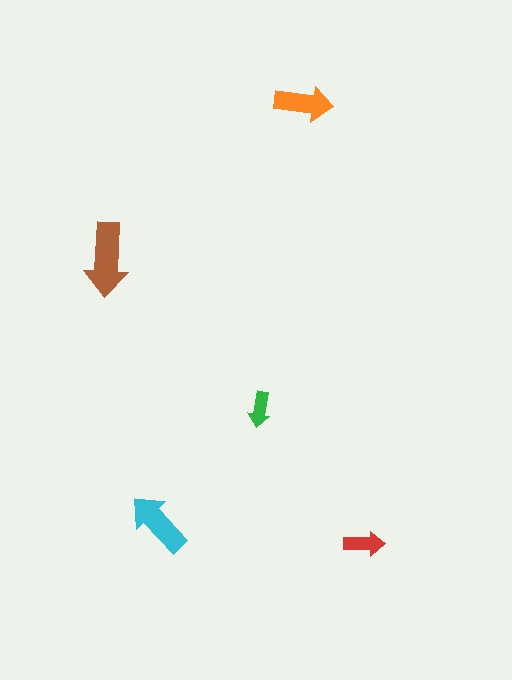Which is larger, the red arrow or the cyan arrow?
The cyan one.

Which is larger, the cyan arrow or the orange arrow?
The cyan one.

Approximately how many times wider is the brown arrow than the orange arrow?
About 1.5 times wider.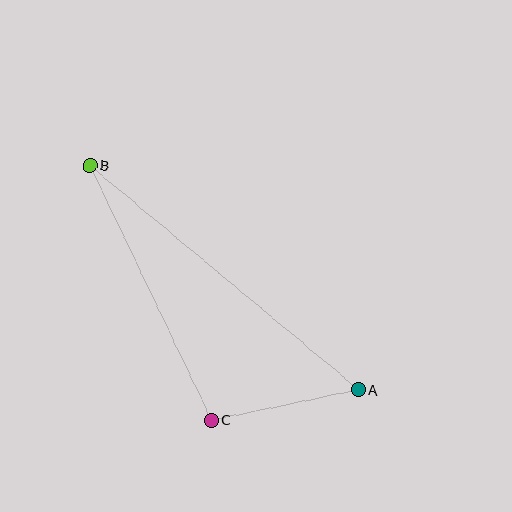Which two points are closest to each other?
Points A and C are closest to each other.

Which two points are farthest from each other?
Points A and B are farthest from each other.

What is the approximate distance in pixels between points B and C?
The distance between B and C is approximately 282 pixels.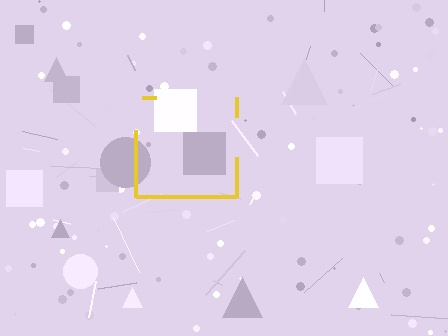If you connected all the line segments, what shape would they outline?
They would outline a square.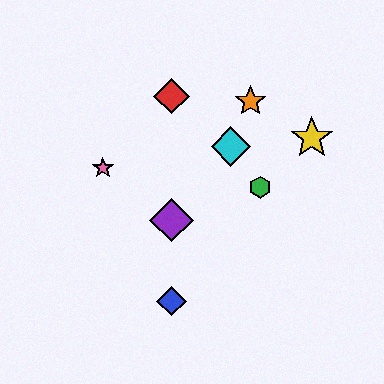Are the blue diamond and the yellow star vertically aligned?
No, the blue diamond is at x≈171 and the yellow star is at x≈312.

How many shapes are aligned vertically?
3 shapes (the red diamond, the blue diamond, the purple diamond) are aligned vertically.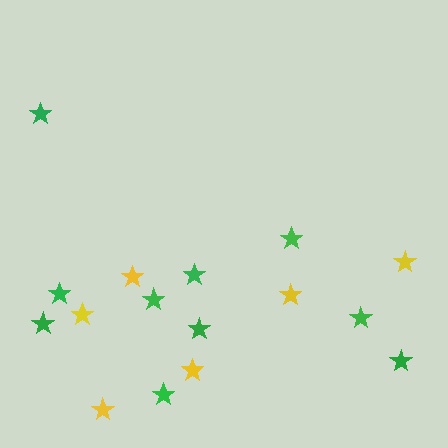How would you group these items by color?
There are 2 groups: one group of green stars (10) and one group of yellow stars (6).